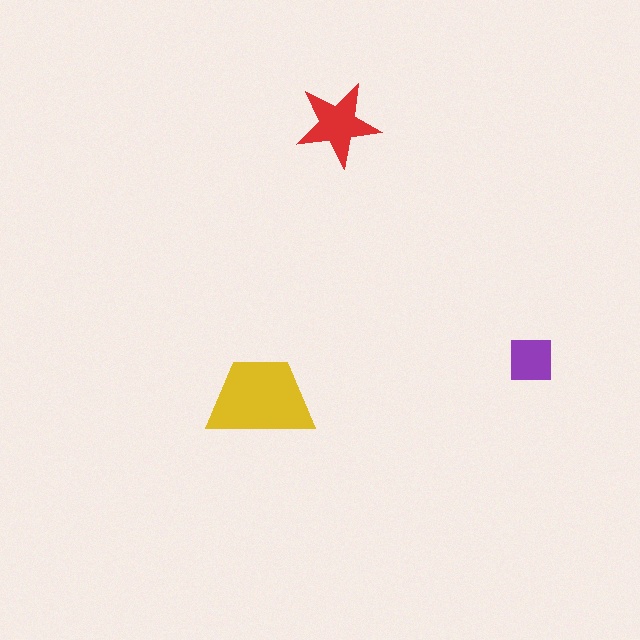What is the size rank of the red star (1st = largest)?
2nd.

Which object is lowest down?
The yellow trapezoid is bottommost.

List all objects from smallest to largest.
The purple square, the red star, the yellow trapezoid.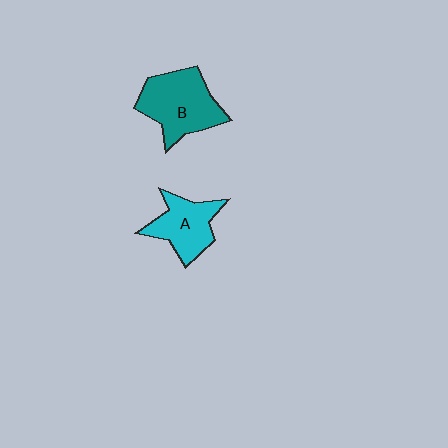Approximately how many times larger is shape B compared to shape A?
Approximately 1.4 times.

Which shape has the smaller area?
Shape A (cyan).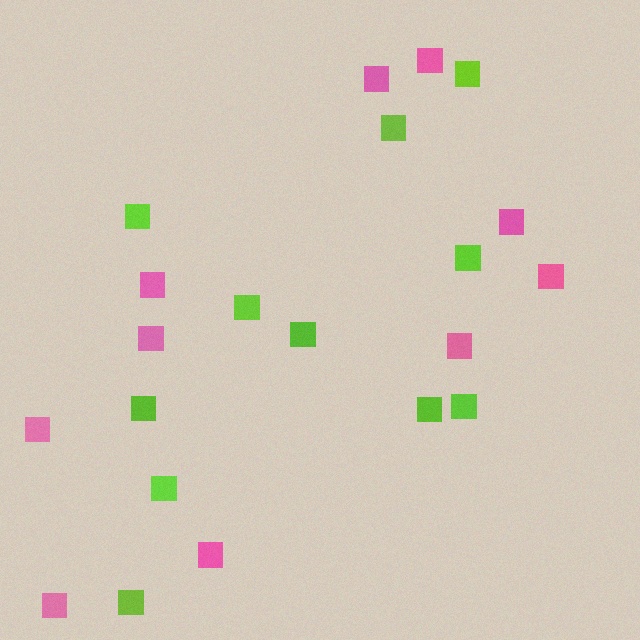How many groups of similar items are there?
There are 2 groups: one group of lime squares (11) and one group of pink squares (10).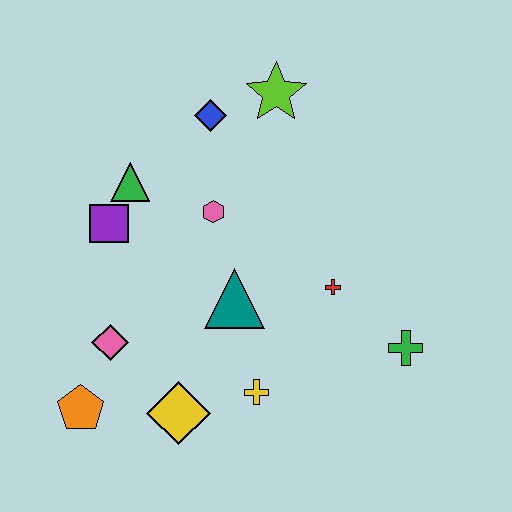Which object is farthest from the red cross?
The orange pentagon is farthest from the red cross.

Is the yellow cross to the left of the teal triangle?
No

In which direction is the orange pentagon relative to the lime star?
The orange pentagon is below the lime star.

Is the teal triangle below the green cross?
No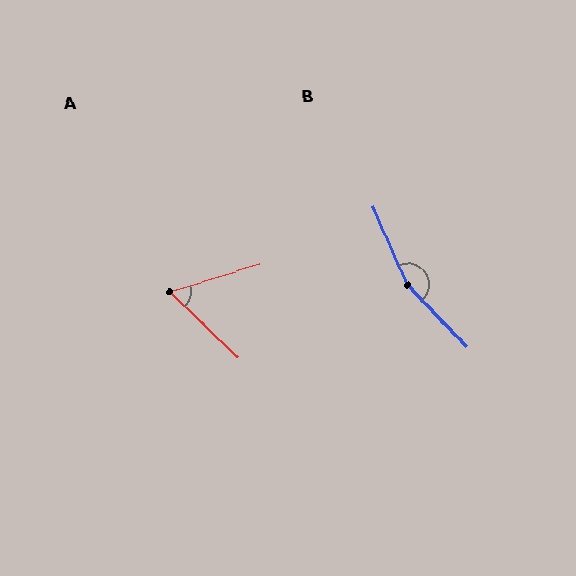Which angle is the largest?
B, at approximately 160 degrees.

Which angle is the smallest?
A, at approximately 61 degrees.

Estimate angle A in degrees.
Approximately 61 degrees.